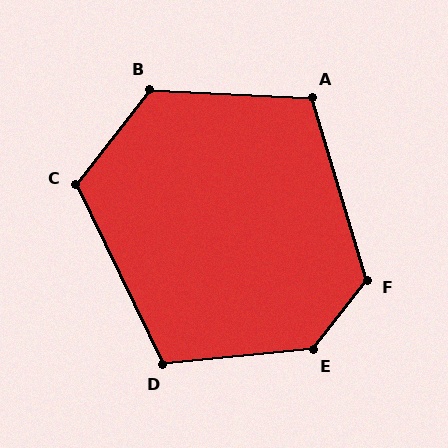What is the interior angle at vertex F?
Approximately 125 degrees (obtuse).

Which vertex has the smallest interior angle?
A, at approximately 110 degrees.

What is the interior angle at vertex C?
Approximately 116 degrees (obtuse).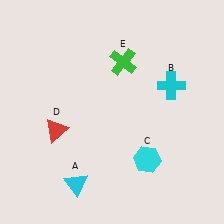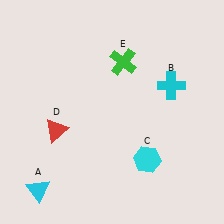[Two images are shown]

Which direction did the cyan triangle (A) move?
The cyan triangle (A) moved left.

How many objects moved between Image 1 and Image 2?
1 object moved between the two images.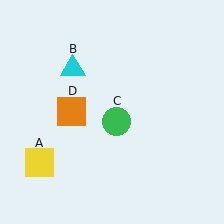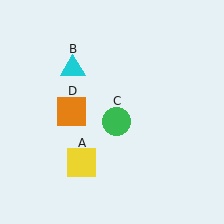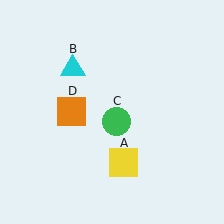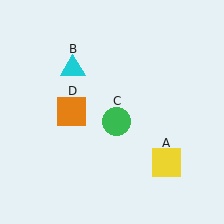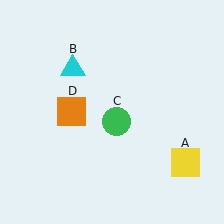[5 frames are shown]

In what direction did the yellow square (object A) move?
The yellow square (object A) moved right.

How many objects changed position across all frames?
1 object changed position: yellow square (object A).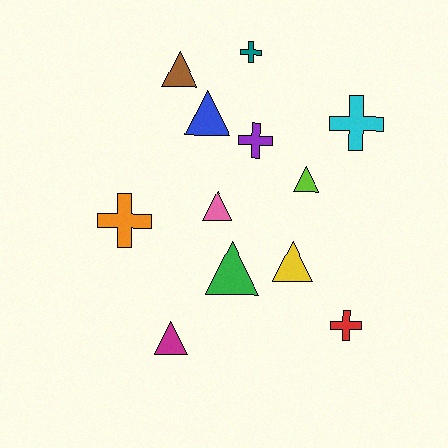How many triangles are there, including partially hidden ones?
There are 7 triangles.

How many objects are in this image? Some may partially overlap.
There are 12 objects.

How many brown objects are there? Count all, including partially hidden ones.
There is 1 brown object.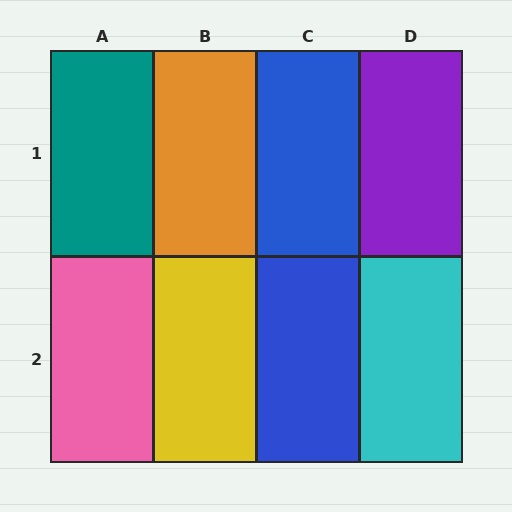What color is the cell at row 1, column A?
Teal.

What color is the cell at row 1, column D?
Purple.